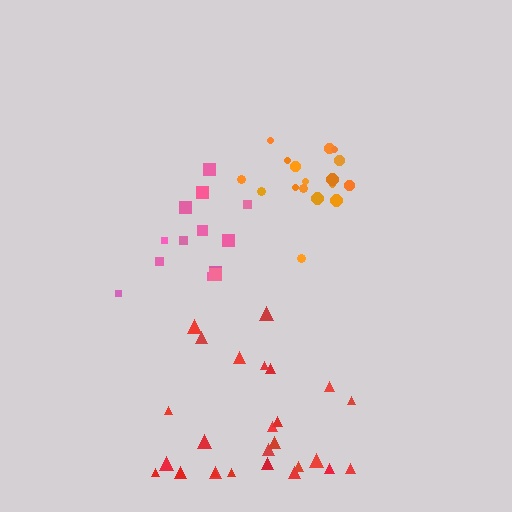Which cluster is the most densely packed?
Orange.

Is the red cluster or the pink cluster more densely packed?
Pink.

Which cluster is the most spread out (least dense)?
Red.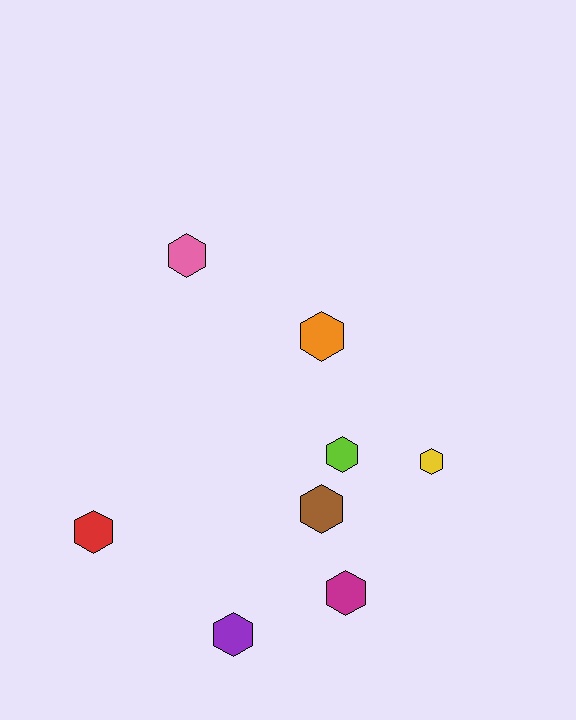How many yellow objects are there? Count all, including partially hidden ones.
There is 1 yellow object.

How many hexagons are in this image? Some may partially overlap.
There are 8 hexagons.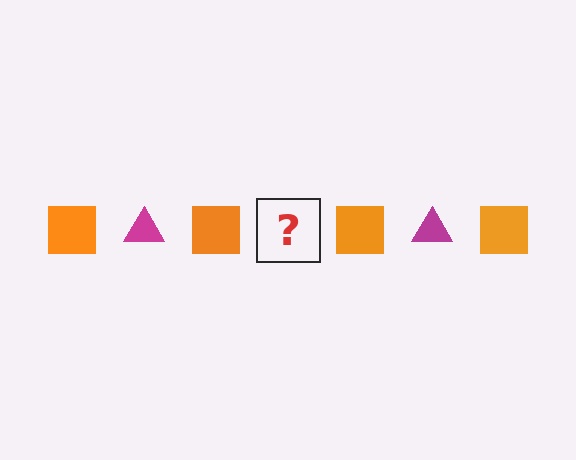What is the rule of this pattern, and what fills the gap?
The rule is that the pattern alternates between orange square and magenta triangle. The gap should be filled with a magenta triangle.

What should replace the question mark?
The question mark should be replaced with a magenta triangle.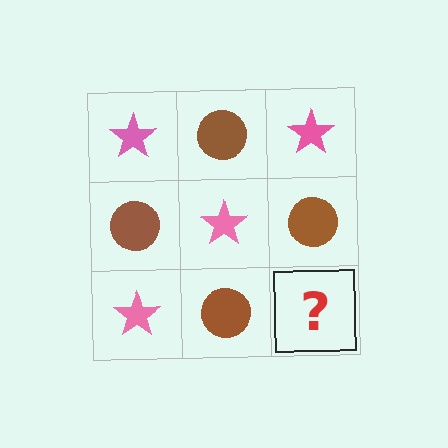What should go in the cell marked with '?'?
The missing cell should contain a pink star.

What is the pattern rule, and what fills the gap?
The rule is that it alternates pink star and brown circle in a checkerboard pattern. The gap should be filled with a pink star.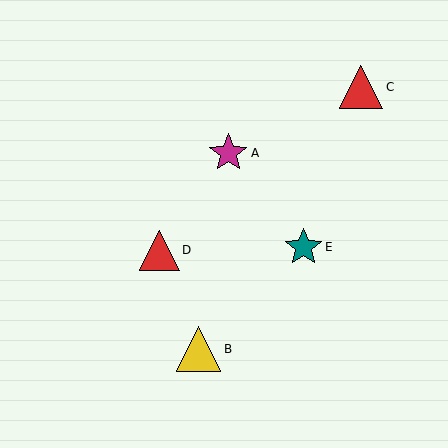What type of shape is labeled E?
Shape E is a teal star.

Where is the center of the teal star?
The center of the teal star is at (303, 247).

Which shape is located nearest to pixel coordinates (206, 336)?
The yellow triangle (labeled B) at (198, 349) is nearest to that location.